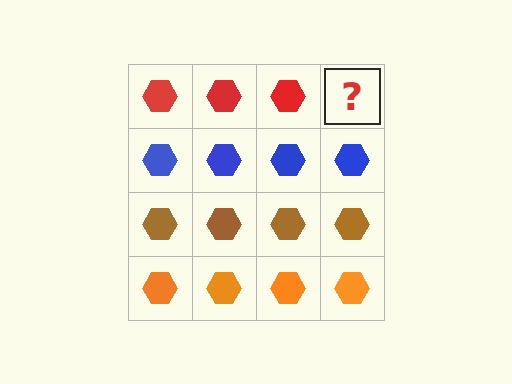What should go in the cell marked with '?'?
The missing cell should contain a red hexagon.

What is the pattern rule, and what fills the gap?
The rule is that each row has a consistent color. The gap should be filled with a red hexagon.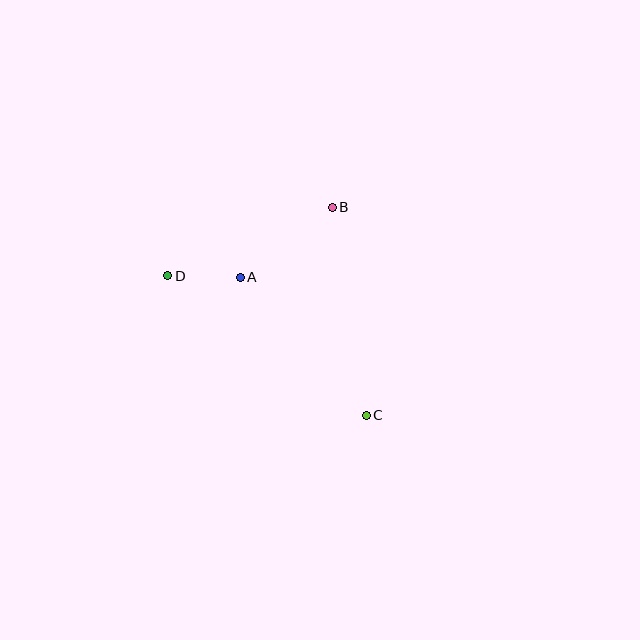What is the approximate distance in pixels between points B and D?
The distance between B and D is approximately 178 pixels.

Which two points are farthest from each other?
Points C and D are farthest from each other.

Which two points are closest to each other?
Points A and D are closest to each other.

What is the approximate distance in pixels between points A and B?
The distance between A and B is approximately 116 pixels.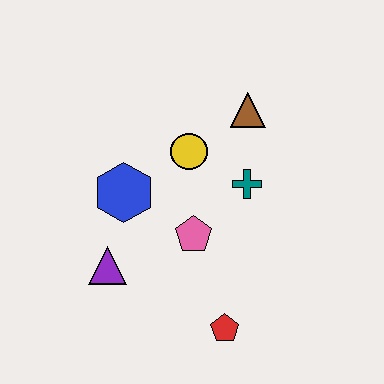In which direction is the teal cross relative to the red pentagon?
The teal cross is above the red pentagon.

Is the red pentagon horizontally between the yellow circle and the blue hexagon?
No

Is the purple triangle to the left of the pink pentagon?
Yes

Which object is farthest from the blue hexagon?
The red pentagon is farthest from the blue hexagon.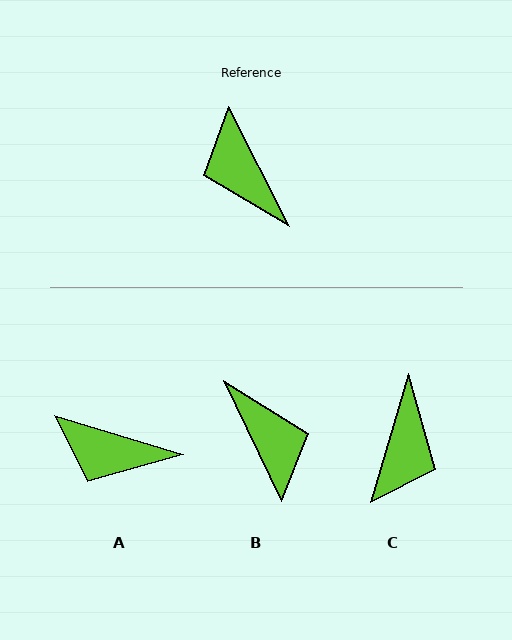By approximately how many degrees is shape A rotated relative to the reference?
Approximately 46 degrees counter-clockwise.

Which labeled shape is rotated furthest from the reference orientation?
B, about 179 degrees away.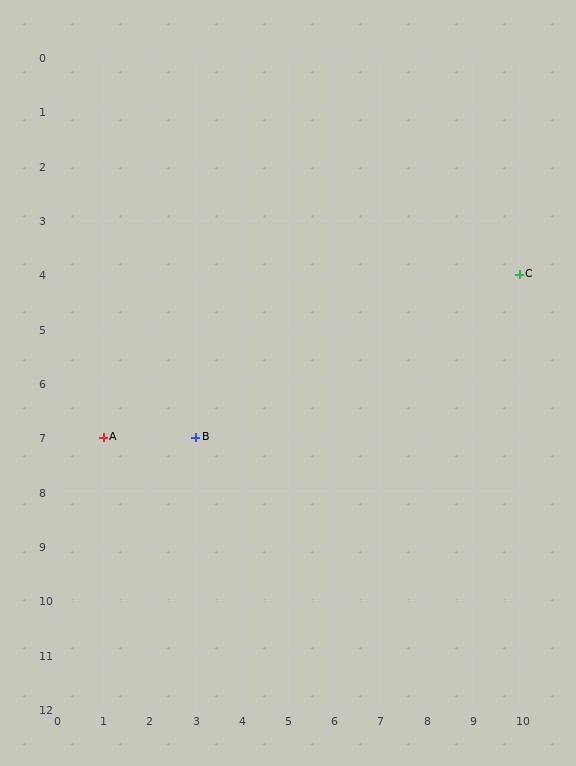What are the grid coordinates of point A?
Point A is at grid coordinates (1, 7).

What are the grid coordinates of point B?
Point B is at grid coordinates (3, 7).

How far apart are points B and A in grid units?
Points B and A are 2 columns apart.